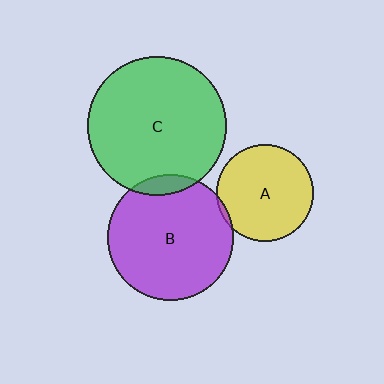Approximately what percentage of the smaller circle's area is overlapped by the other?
Approximately 5%.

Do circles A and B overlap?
Yes.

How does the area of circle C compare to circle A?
Approximately 2.1 times.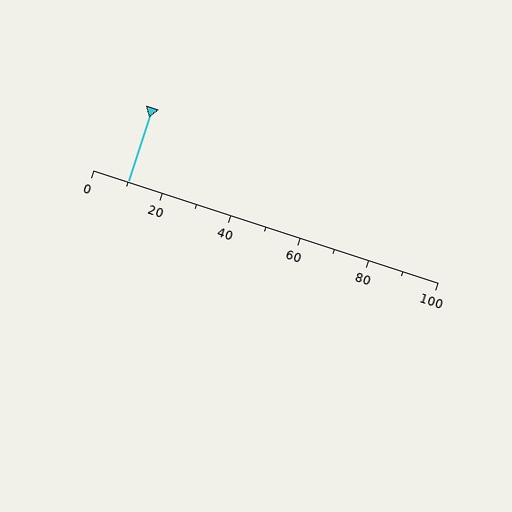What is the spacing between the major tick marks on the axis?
The major ticks are spaced 20 apart.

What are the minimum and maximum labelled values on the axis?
The axis runs from 0 to 100.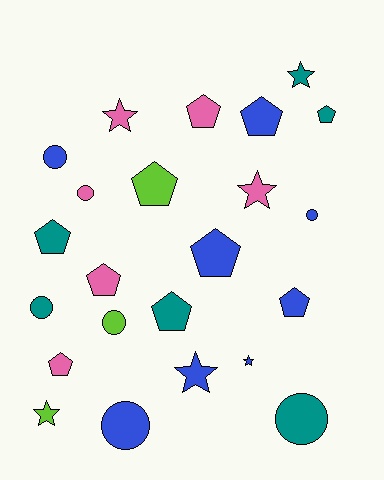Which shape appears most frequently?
Pentagon, with 10 objects.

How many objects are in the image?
There are 23 objects.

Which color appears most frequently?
Blue, with 8 objects.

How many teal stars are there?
There is 1 teal star.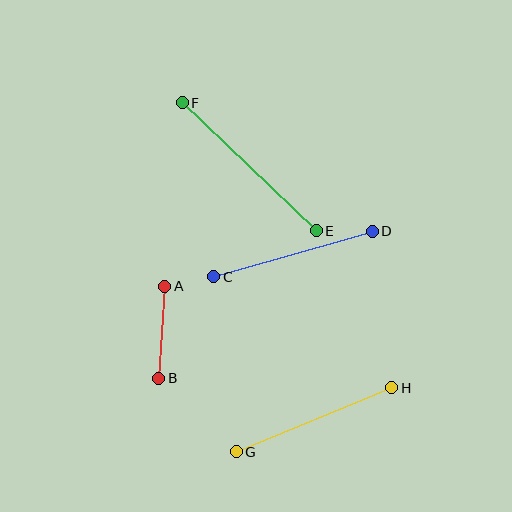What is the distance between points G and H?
The distance is approximately 168 pixels.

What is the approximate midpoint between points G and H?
The midpoint is at approximately (314, 420) pixels.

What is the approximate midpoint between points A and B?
The midpoint is at approximately (162, 332) pixels.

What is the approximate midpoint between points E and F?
The midpoint is at approximately (249, 167) pixels.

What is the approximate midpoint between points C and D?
The midpoint is at approximately (293, 254) pixels.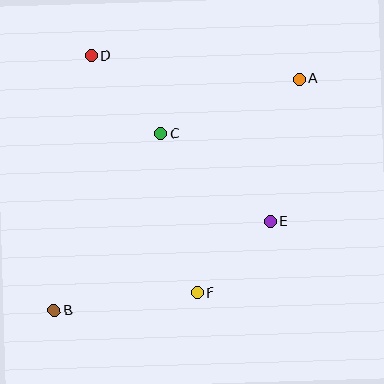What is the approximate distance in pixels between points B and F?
The distance between B and F is approximately 144 pixels.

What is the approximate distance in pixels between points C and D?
The distance between C and D is approximately 105 pixels.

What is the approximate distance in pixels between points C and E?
The distance between C and E is approximately 140 pixels.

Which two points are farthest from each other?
Points A and B are farthest from each other.